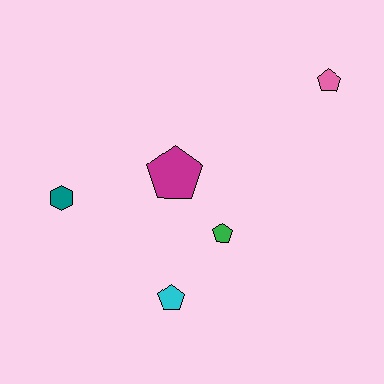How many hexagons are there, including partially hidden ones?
There is 1 hexagon.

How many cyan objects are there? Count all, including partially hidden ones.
There is 1 cyan object.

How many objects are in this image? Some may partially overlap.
There are 5 objects.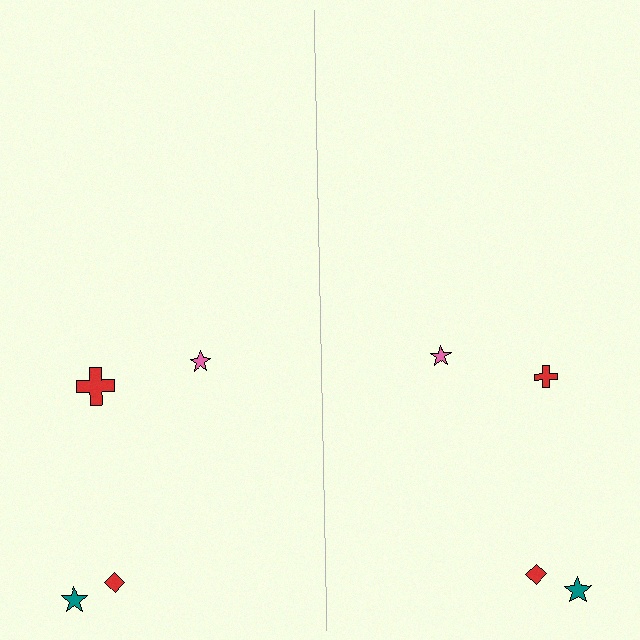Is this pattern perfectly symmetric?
No, the pattern is not perfectly symmetric. The red cross on the right side has a different size than its mirror counterpart.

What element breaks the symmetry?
The red cross on the right side has a different size than its mirror counterpart.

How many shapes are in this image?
There are 8 shapes in this image.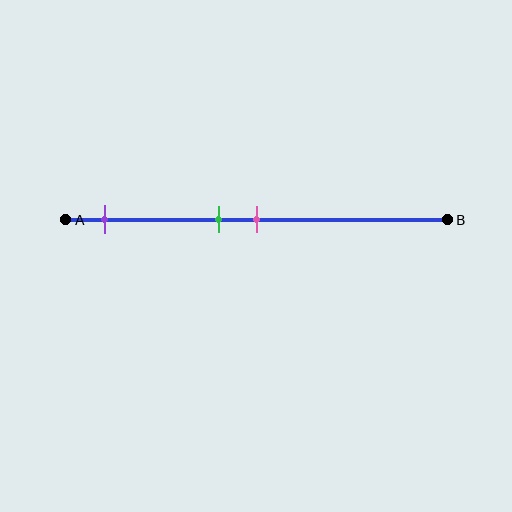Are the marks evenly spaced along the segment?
No, the marks are not evenly spaced.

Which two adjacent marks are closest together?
The green and pink marks are the closest adjacent pair.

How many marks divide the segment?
There are 3 marks dividing the segment.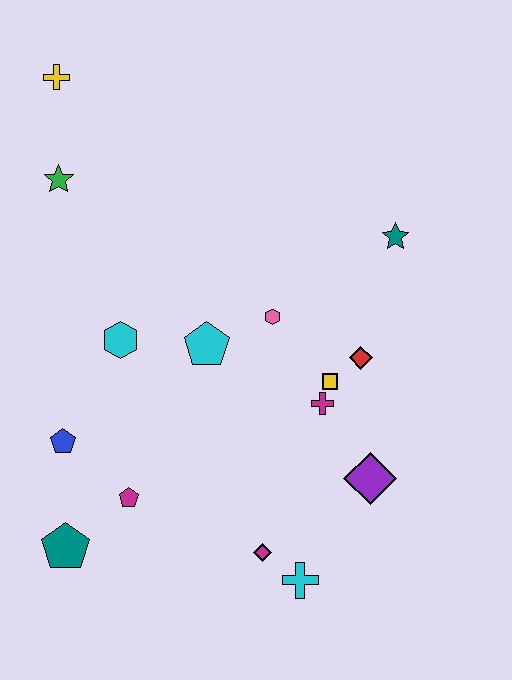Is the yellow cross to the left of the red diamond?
Yes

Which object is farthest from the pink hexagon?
The yellow cross is farthest from the pink hexagon.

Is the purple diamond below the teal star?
Yes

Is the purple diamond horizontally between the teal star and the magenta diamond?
Yes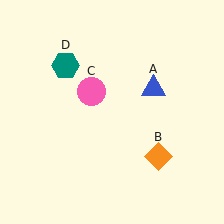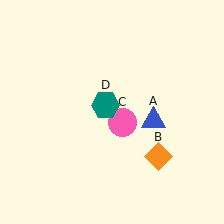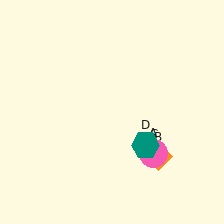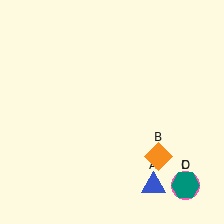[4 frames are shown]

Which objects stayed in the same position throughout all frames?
Orange diamond (object B) remained stationary.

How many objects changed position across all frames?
3 objects changed position: blue triangle (object A), pink circle (object C), teal hexagon (object D).